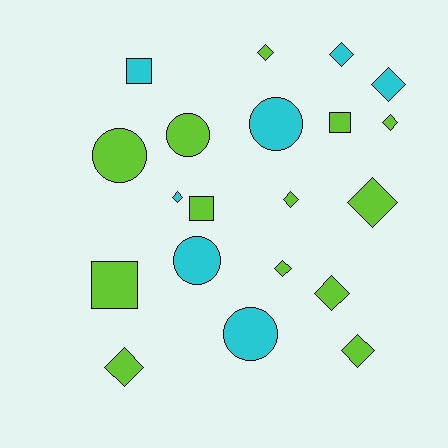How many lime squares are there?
There are 3 lime squares.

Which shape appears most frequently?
Diamond, with 11 objects.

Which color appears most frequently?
Lime, with 13 objects.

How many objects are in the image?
There are 20 objects.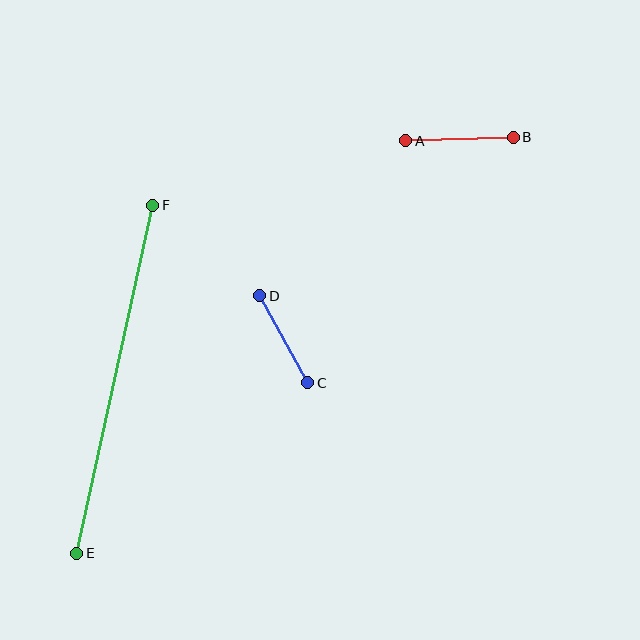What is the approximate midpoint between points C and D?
The midpoint is at approximately (284, 339) pixels.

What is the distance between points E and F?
The distance is approximately 356 pixels.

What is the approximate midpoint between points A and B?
The midpoint is at approximately (460, 139) pixels.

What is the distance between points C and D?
The distance is approximately 100 pixels.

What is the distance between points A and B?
The distance is approximately 108 pixels.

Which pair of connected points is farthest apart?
Points E and F are farthest apart.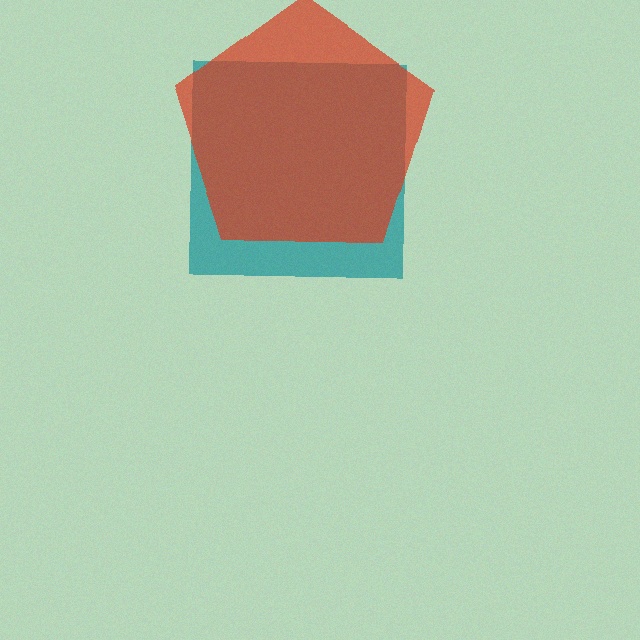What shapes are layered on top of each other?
The layered shapes are: a teal square, a red pentagon.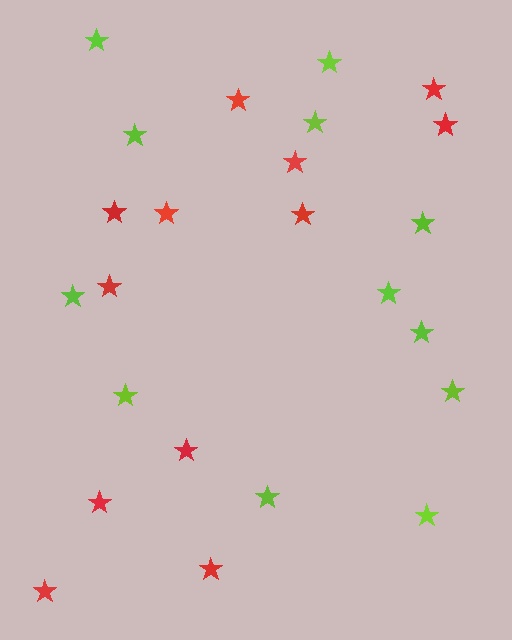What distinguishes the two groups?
There are 2 groups: one group of red stars (12) and one group of lime stars (12).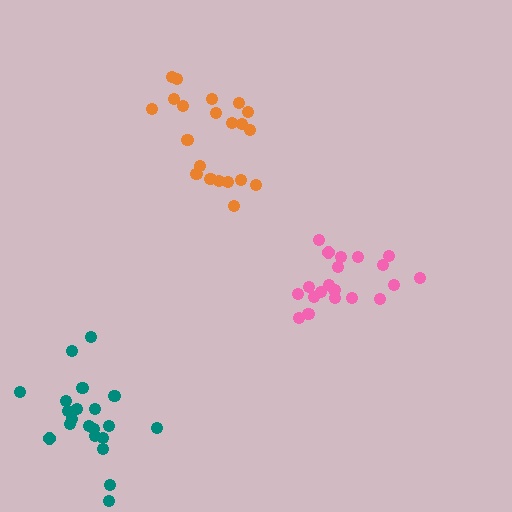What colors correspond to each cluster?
The clusters are colored: orange, teal, pink.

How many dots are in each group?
Group 1: 21 dots, Group 2: 21 dots, Group 3: 20 dots (62 total).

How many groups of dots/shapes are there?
There are 3 groups.